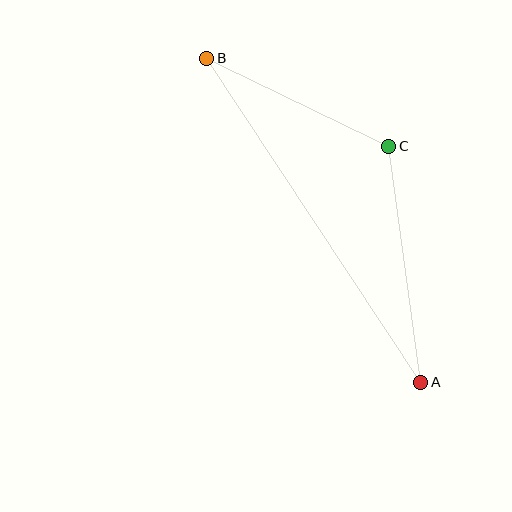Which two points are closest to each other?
Points B and C are closest to each other.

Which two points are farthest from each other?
Points A and B are farthest from each other.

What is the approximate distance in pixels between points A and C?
The distance between A and C is approximately 239 pixels.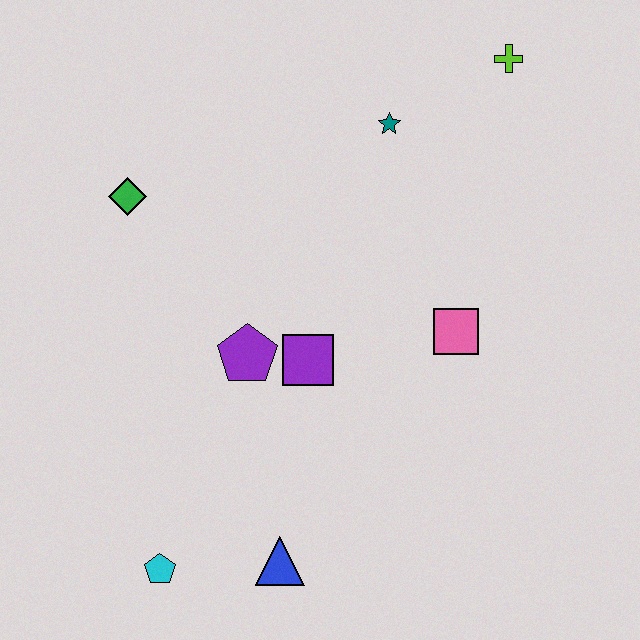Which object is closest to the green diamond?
The purple pentagon is closest to the green diamond.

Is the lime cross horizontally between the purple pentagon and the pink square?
No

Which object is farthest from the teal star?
The cyan pentagon is farthest from the teal star.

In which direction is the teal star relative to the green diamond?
The teal star is to the right of the green diamond.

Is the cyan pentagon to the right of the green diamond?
Yes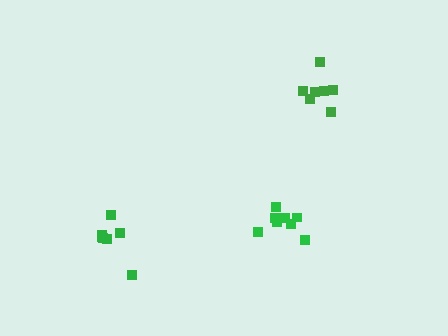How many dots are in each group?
Group 1: 8 dots, Group 2: 7 dots, Group 3: 7 dots (22 total).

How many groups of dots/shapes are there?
There are 3 groups.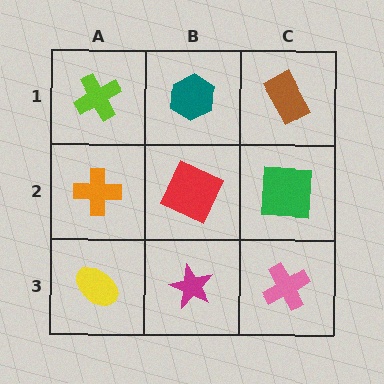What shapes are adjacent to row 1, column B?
A red square (row 2, column B), a lime cross (row 1, column A), a brown rectangle (row 1, column C).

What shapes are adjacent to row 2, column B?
A teal hexagon (row 1, column B), a magenta star (row 3, column B), an orange cross (row 2, column A), a green square (row 2, column C).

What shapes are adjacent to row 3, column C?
A green square (row 2, column C), a magenta star (row 3, column B).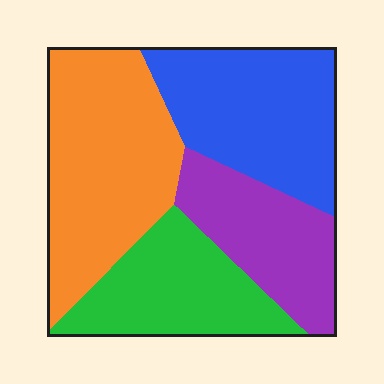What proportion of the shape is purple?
Purple takes up about one fifth (1/5) of the shape.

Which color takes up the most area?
Orange, at roughly 30%.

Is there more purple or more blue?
Blue.